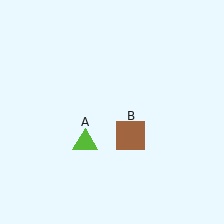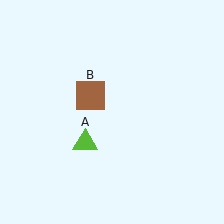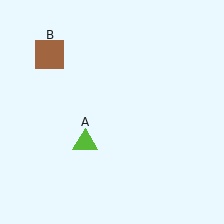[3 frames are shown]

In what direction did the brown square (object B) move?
The brown square (object B) moved up and to the left.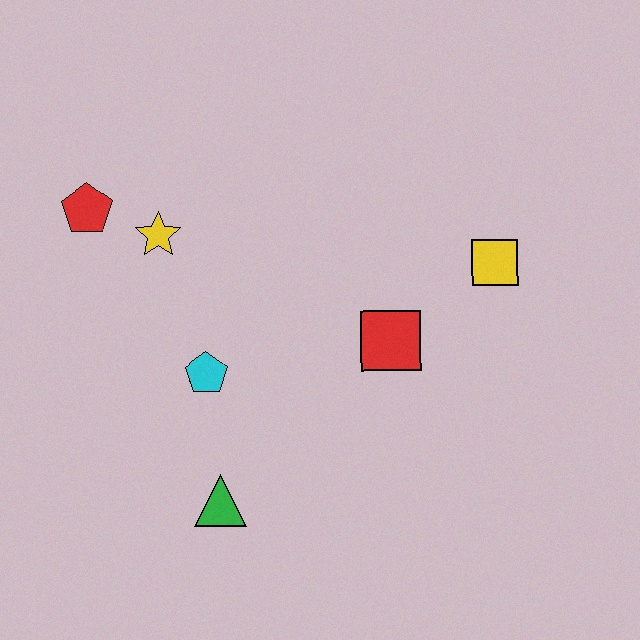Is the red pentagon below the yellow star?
No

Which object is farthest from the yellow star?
The yellow square is farthest from the yellow star.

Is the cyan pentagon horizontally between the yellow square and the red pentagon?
Yes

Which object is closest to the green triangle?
The cyan pentagon is closest to the green triangle.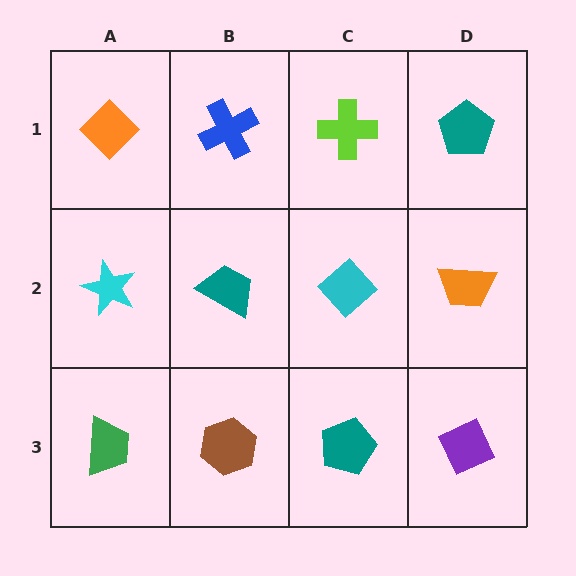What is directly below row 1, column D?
An orange trapezoid.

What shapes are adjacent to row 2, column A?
An orange diamond (row 1, column A), a green trapezoid (row 3, column A), a teal trapezoid (row 2, column B).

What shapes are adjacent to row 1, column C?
A cyan diamond (row 2, column C), a blue cross (row 1, column B), a teal pentagon (row 1, column D).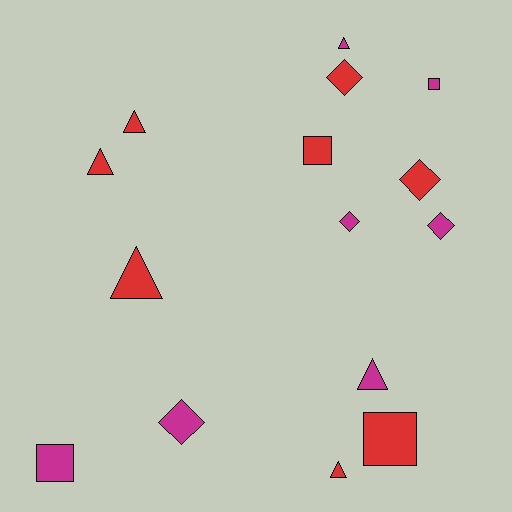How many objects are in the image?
There are 15 objects.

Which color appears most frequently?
Red, with 8 objects.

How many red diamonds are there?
There are 2 red diamonds.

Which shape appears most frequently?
Triangle, with 6 objects.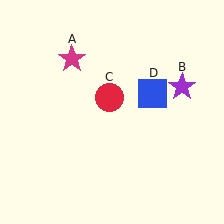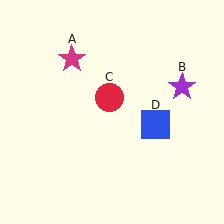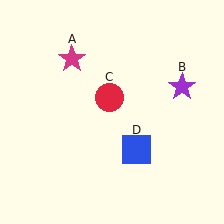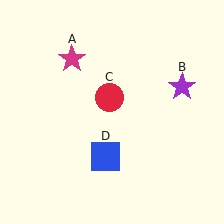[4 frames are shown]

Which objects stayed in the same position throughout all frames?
Magenta star (object A) and purple star (object B) and red circle (object C) remained stationary.